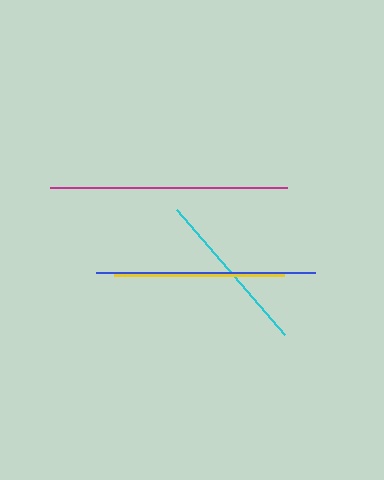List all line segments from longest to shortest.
From longest to shortest: magenta, blue, yellow, cyan.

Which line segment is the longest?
The magenta line is the longest at approximately 237 pixels.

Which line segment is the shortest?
The cyan line is the shortest at approximately 165 pixels.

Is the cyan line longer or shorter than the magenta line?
The magenta line is longer than the cyan line.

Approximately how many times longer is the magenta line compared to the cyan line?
The magenta line is approximately 1.4 times the length of the cyan line.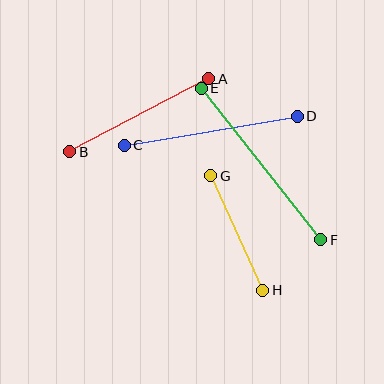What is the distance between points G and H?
The distance is approximately 126 pixels.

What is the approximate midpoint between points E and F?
The midpoint is at approximately (261, 164) pixels.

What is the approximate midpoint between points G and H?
The midpoint is at approximately (237, 233) pixels.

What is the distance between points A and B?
The distance is approximately 157 pixels.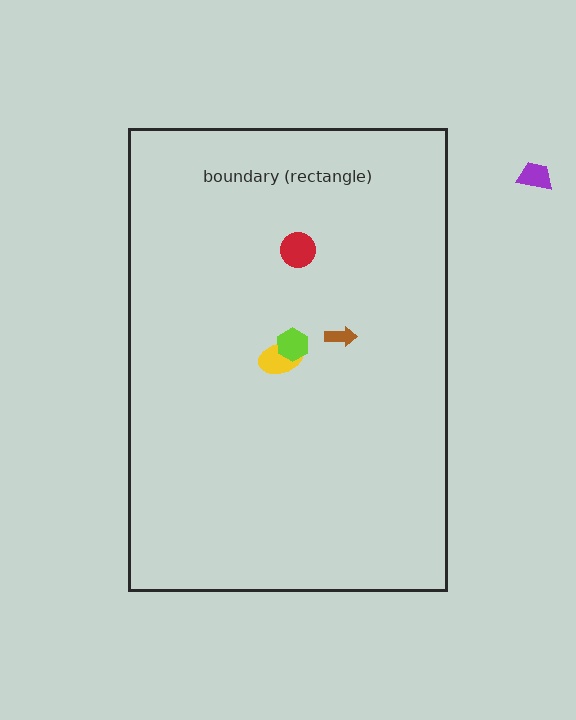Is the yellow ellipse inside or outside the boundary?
Inside.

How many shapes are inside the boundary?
4 inside, 1 outside.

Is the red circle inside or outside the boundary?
Inside.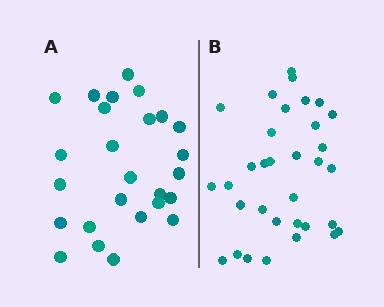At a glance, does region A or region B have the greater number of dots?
Region B (the right region) has more dots.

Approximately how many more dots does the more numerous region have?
Region B has roughly 8 or so more dots than region A.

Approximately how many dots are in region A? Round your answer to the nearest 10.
About 30 dots. (The exact count is 26, which rounds to 30.)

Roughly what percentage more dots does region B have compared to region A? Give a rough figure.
About 25% more.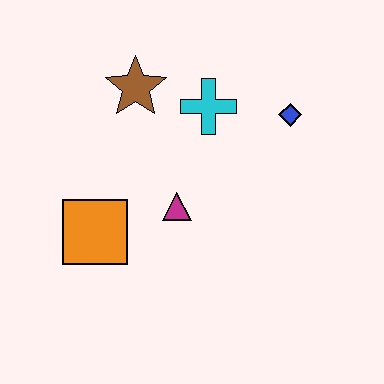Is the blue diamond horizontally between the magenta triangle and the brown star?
No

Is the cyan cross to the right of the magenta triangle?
Yes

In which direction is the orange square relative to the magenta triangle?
The orange square is to the left of the magenta triangle.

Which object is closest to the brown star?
The cyan cross is closest to the brown star.